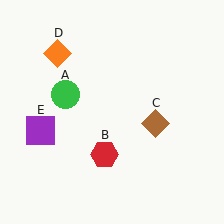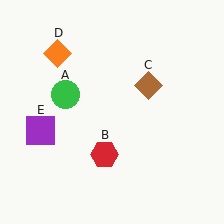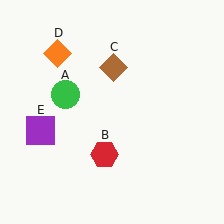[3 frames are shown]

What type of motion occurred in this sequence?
The brown diamond (object C) rotated counterclockwise around the center of the scene.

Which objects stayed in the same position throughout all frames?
Green circle (object A) and red hexagon (object B) and orange diamond (object D) and purple square (object E) remained stationary.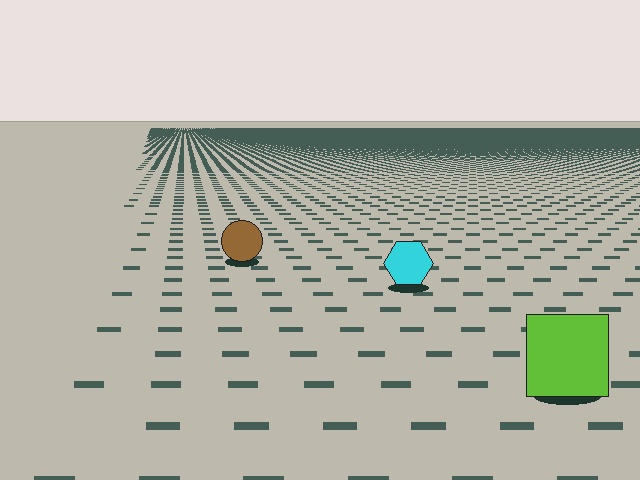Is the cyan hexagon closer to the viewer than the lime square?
No. The lime square is closer — you can tell from the texture gradient: the ground texture is coarser near it.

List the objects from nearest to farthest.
From nearest to farthest: the lime square, the cyan hexagon, the brown circle.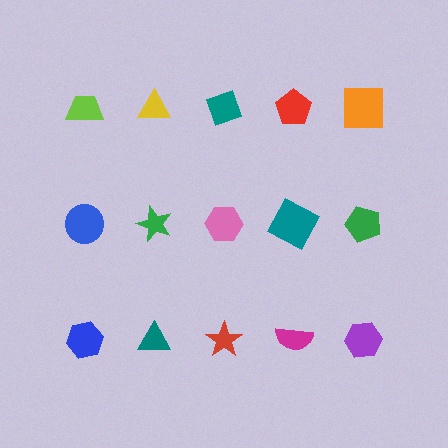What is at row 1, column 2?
A yellow triangle.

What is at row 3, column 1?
A blue hexagon.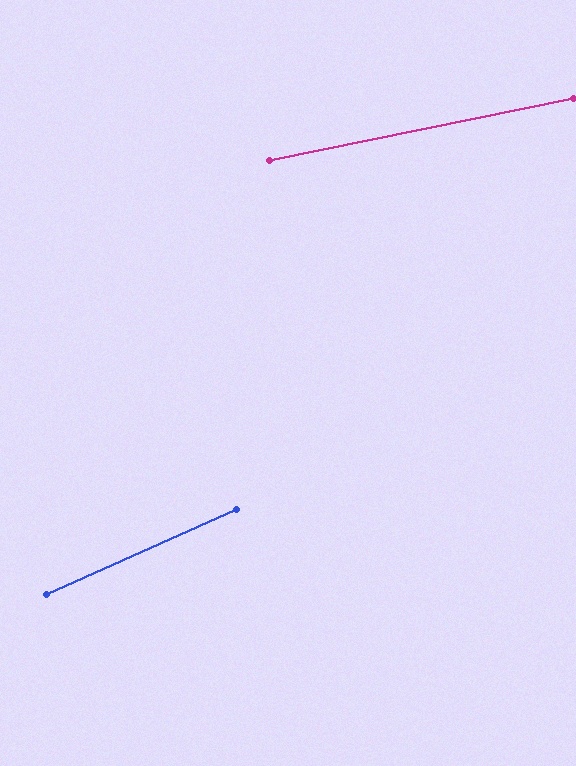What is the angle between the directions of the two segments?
Approximately 13 degrees.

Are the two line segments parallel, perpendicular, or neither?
Neither parallel nor perpendicular — they differ by about 13°.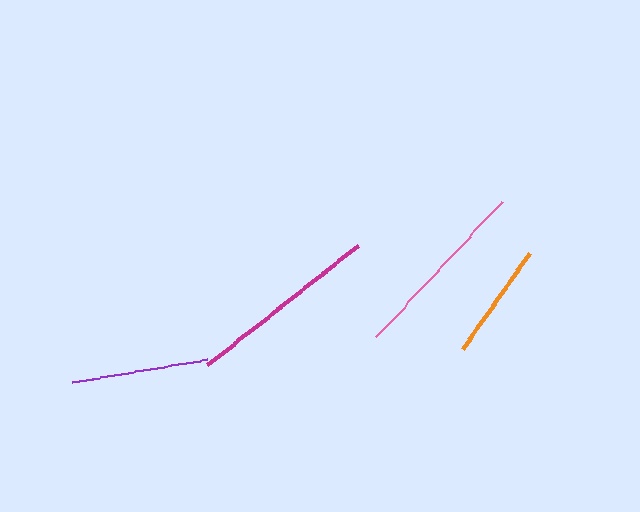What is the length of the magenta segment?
The magenta segment is approximately 192 pixels long.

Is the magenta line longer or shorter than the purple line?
The magenta line is longer than the purple line.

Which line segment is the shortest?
The orange line is the shortest at approximately 117 pixels.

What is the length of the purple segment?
The purple segment is approximately 136 pixels long.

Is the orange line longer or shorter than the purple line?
The purple line is longer than the orange line.